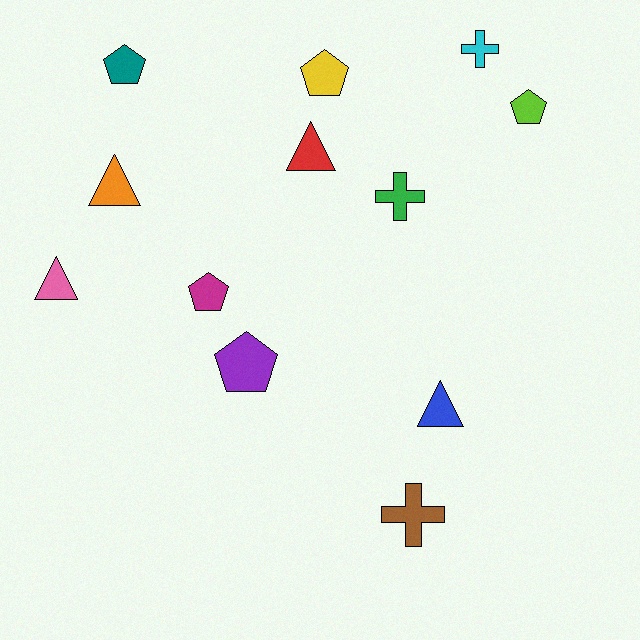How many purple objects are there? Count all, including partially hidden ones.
There is 1 purple object.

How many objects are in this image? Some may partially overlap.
There are 12 objects.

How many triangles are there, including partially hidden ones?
There are 4 triangles.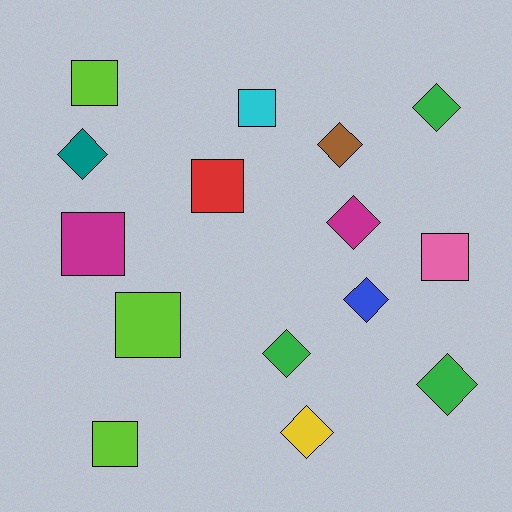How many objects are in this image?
There are 15 objects.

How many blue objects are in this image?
There is 1 blue object.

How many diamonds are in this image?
There are 8 diamonds.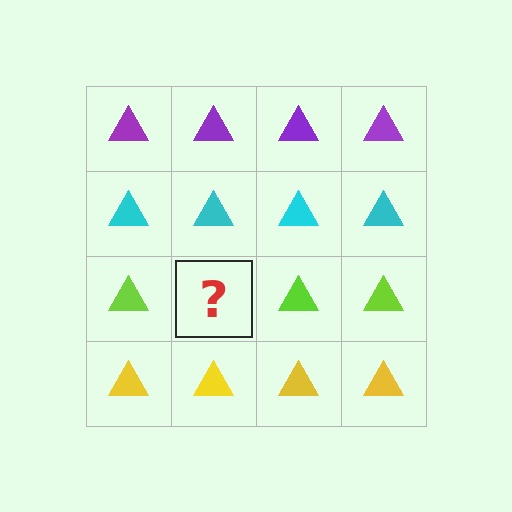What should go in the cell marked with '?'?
The missing cell should contain a lime triangle.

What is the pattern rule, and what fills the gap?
The rule is that each row has a consistent color. The gap should be filled with a lime triangle.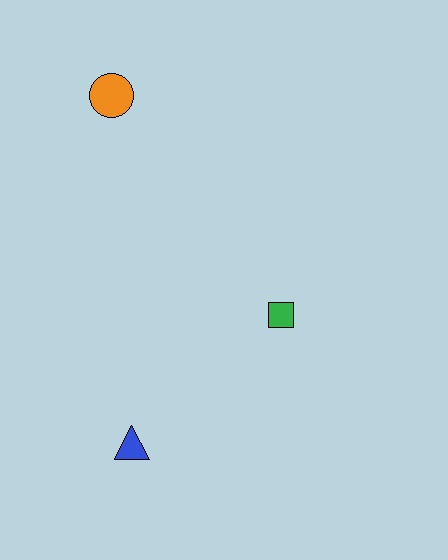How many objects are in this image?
There are 3 objects.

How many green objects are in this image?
There is 1 green object.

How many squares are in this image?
There is 1 square.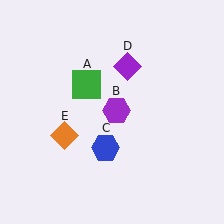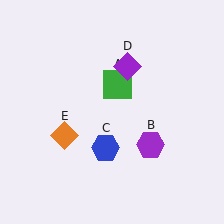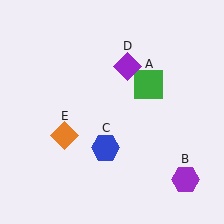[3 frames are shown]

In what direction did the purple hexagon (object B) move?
The purple hexagon (object B) moved down and to the right.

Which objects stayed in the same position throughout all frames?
Blue hexagon (object C) and purple diamond (object D) and orange diamond (object E) remained stationary.